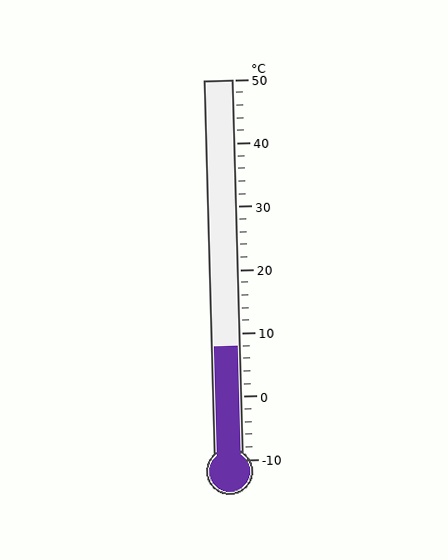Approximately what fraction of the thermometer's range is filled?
The thermometer is filled to approximately 30% of its range.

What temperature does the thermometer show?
The thermometer shows approximately 8°C.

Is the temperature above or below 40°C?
The temperature is below 40°C.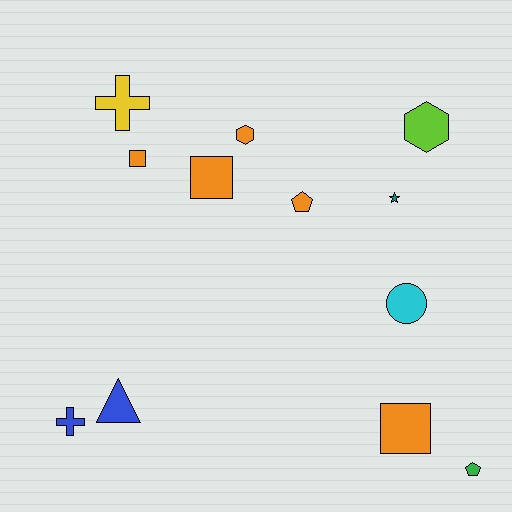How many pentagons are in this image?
There are 2 pentagons.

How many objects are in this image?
There are 12 objects.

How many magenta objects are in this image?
There are no magenta objects.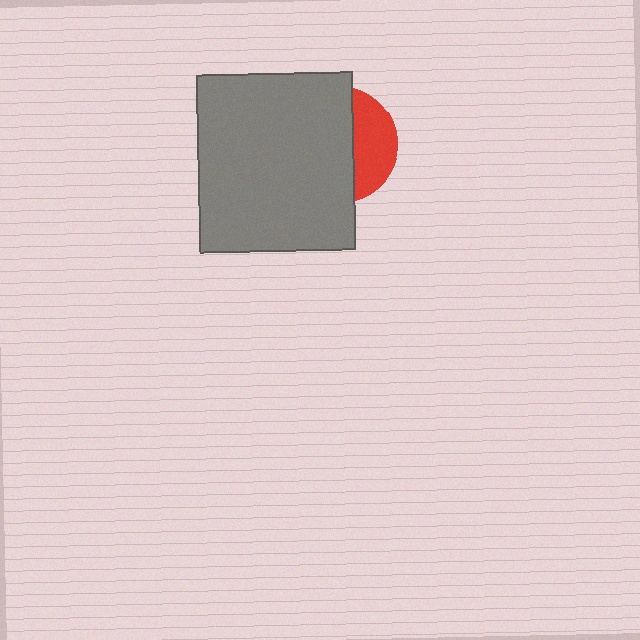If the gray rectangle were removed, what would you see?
You would see the complete red circle.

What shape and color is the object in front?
The object in front is a gray rectangle.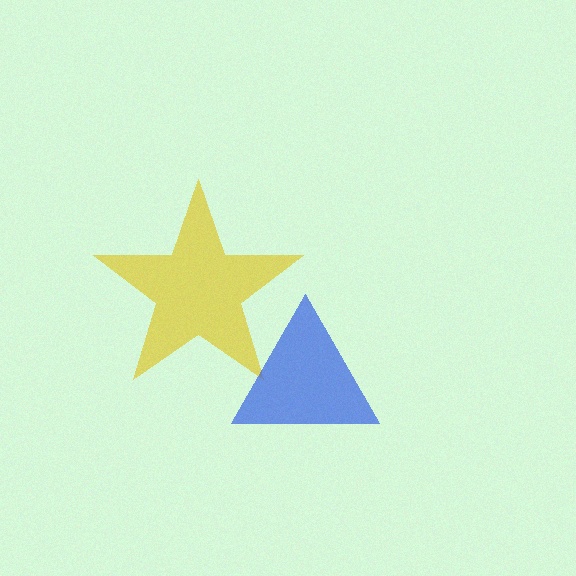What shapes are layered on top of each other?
The layered shapes are: a yellow star, a blue triangle.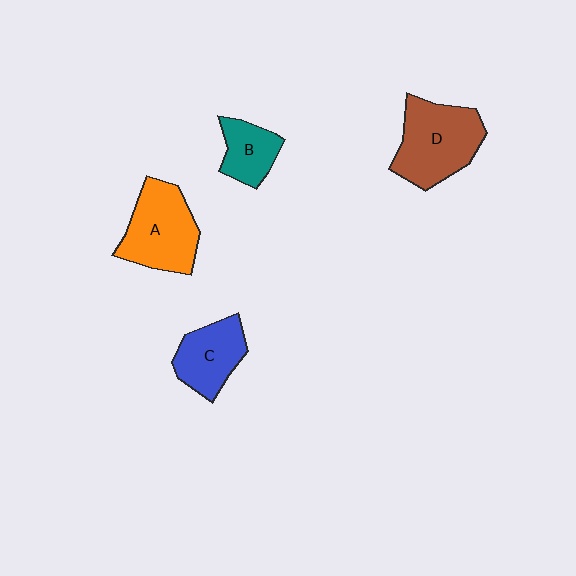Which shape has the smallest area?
Shape B (teal).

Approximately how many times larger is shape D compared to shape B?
Approximately 1.9 times.